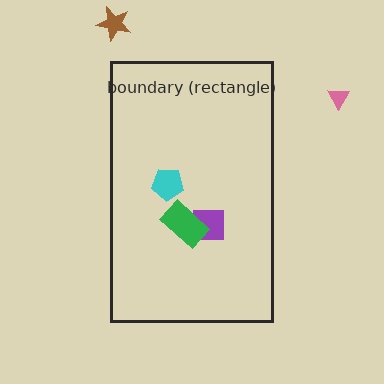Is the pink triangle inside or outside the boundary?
Outside.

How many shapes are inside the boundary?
3 inside, 2 outside.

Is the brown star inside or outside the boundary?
Outside.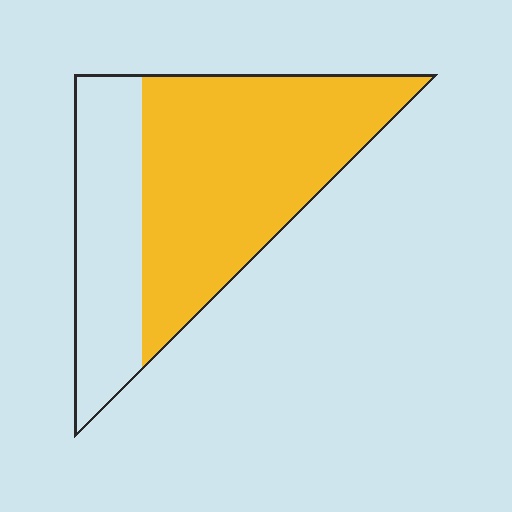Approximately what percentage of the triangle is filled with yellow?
Approximately 65%.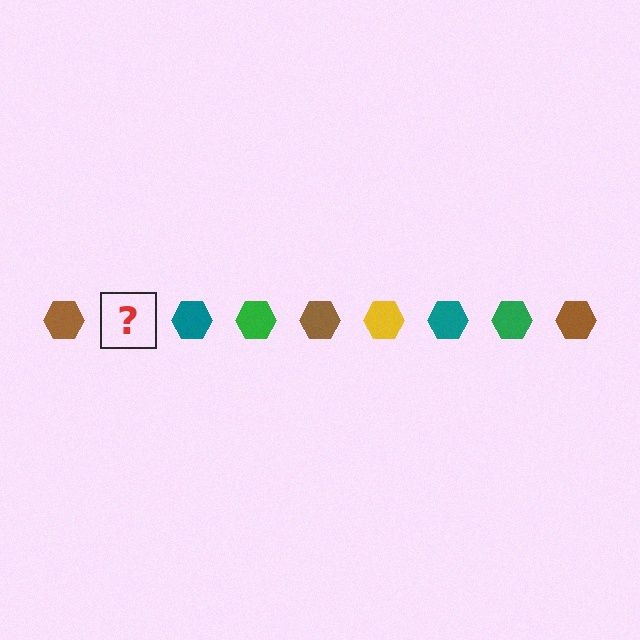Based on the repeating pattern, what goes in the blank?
The blank should be a yellow hexagon.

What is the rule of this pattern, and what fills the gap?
The rule is that the pattern cycles through brown, yellow, teal, green hexagons. The gap should be filled with a yellow hexagon.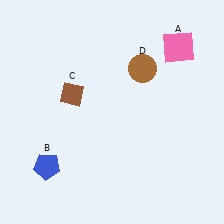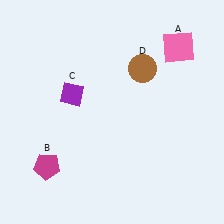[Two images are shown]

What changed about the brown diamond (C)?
In Image 1, C is brown. In Image 2, it changed to purple.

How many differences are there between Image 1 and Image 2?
There are 2 differences between the two images.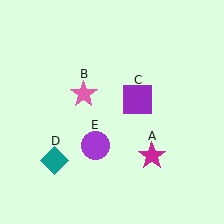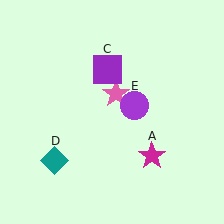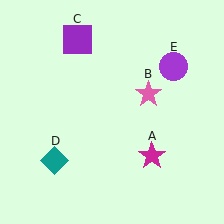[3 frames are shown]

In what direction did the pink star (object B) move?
The pink star (object B) moved right.